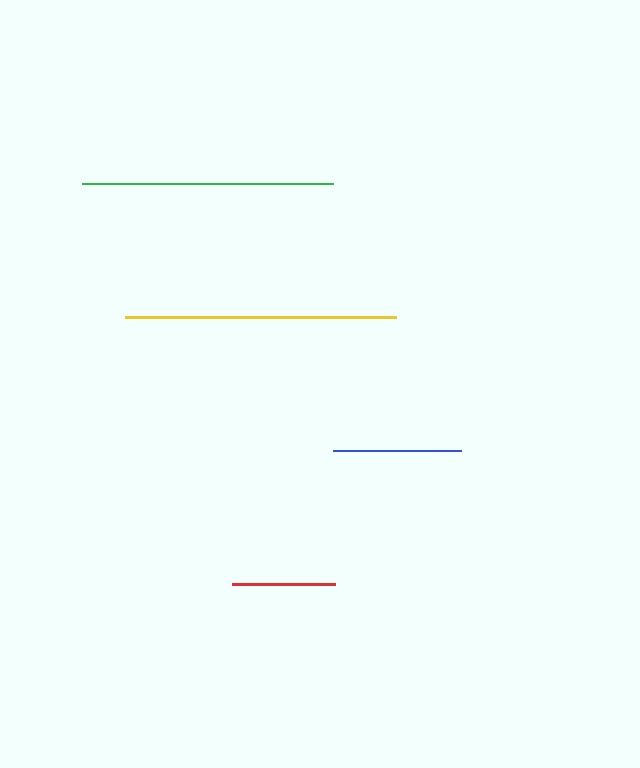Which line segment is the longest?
The yellow line is the longest at approximately 271 pixels.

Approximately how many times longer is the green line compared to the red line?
The green line is approximately 2.4 times the length of the red line.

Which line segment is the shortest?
The red line is the shortest at approximately 103 pixels.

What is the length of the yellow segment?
The yellow segment is approximately 271 pixels long.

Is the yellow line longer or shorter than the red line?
The yellow line is longer than the red line.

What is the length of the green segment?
The green segment is approximately 251 pixels long.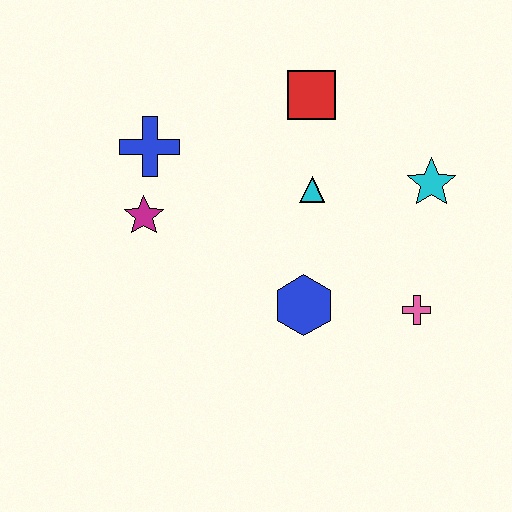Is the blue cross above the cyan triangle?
Yes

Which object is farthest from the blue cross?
The pink cross is farthest from the blue cross.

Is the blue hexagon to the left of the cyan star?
Yes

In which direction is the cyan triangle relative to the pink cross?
The cyan triangle is above the pink cross.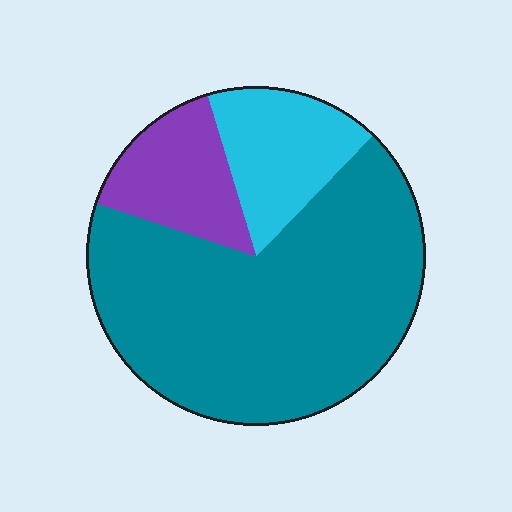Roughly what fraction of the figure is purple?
Purple covers about 15% of the figure.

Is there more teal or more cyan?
Teal.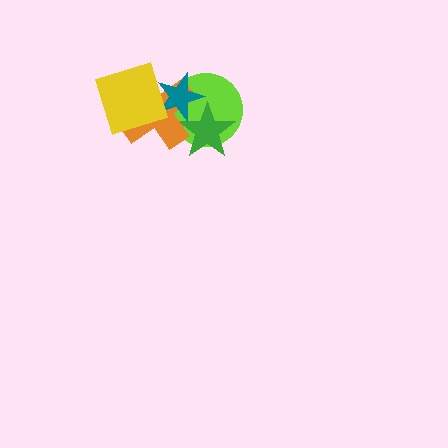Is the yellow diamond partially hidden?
No, no other shape covers it.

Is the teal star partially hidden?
Yes, it is partially covered by another shape.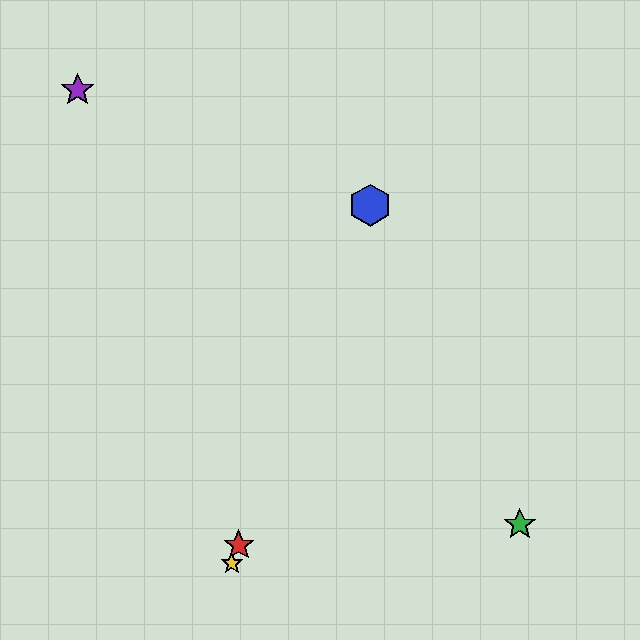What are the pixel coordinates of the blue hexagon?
The blue hexagon is at (370, 205).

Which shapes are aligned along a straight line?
The red star, the blue hexagon, the yellow star are aligned along a straight line.